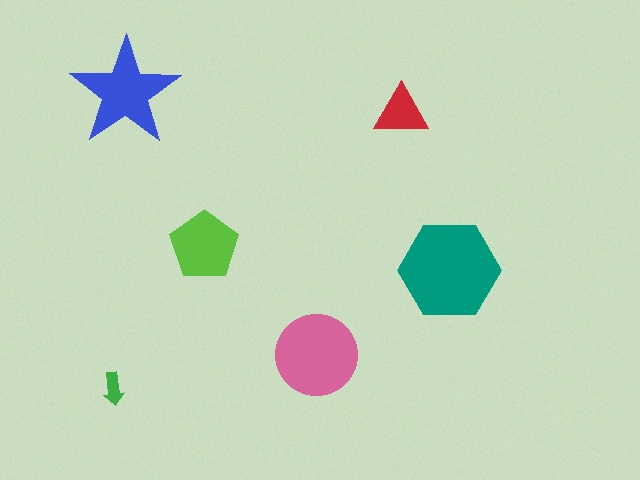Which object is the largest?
The teal hexagon.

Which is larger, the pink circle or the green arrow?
The pink circle.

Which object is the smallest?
The green arrow.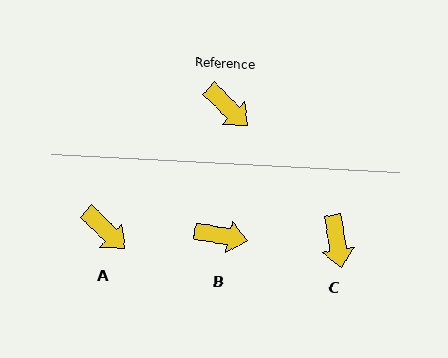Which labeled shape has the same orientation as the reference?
A.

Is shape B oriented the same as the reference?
No, it is off by about 34 degrees.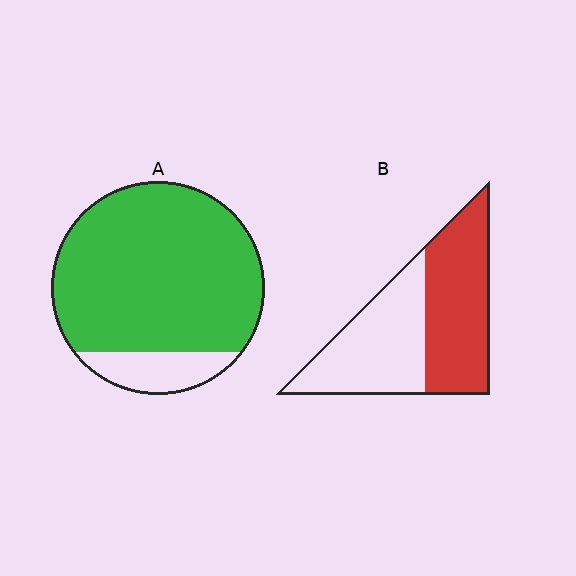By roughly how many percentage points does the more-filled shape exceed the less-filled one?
By roughly 35 percentage points (A over B).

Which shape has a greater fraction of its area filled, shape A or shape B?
Shape A.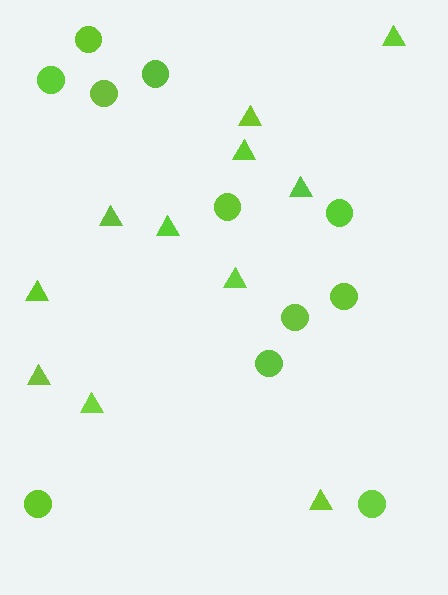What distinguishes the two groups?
There are 2 groups: one group of triangles (11) and one group of circles (11).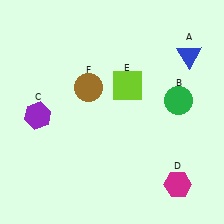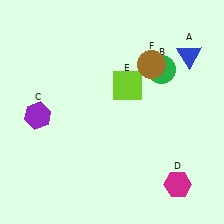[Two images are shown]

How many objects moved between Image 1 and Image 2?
2 objects moved between the two images.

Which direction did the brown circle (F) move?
The brown circle (F) moved right.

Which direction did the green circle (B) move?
The green circle (B) moved up.